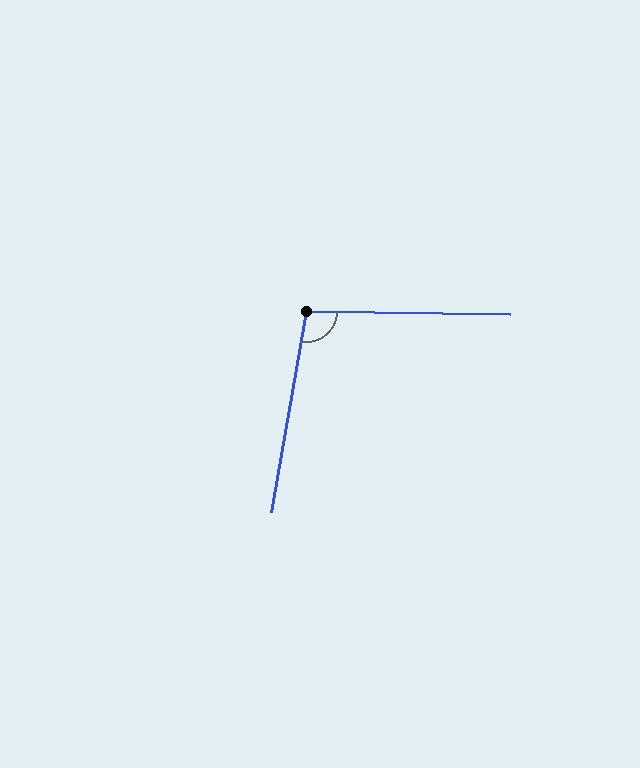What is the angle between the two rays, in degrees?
Approximately 99 degrees.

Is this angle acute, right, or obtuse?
It is obtuse.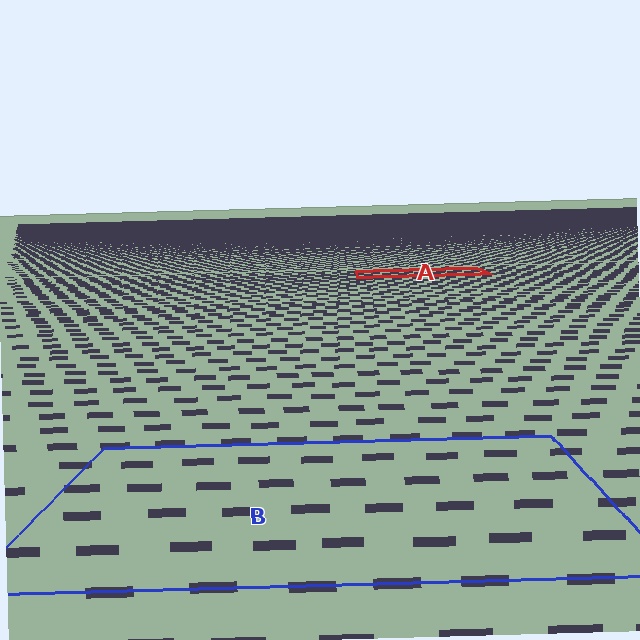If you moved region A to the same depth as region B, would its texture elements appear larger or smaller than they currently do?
They would appear larger. At a closer depth, the same texture elements are projected at a bigger on-screen size.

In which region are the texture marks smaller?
The texture marks are smaller in region A, because it is farther away.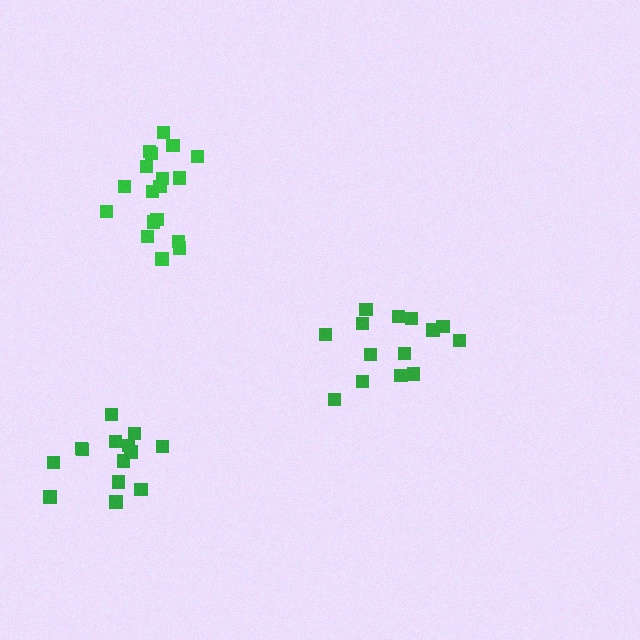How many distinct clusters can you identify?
There are 3 distinct clusters.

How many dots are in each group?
Group 1: 14 dots, Group 2: 18 dots, Group 3: 14 dots (46 total).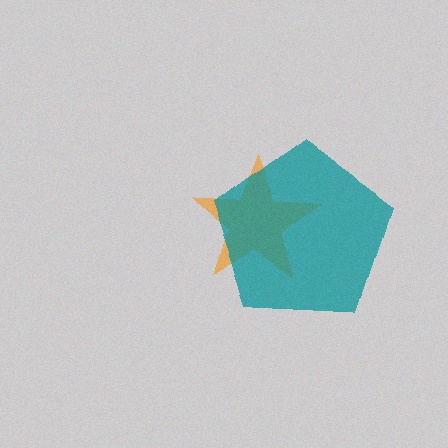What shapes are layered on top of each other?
The layered shapes are: an orange star, a teal pentagon.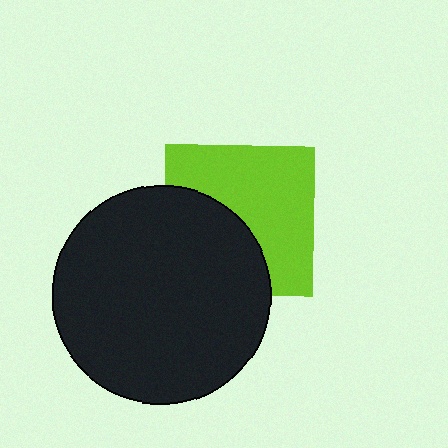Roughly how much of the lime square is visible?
About half of it is visible (roughly 58%).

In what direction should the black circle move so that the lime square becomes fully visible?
The black circle should move toward the lower-left. That is the shortest direction to clear the overlap and leave the lime square fully visible.